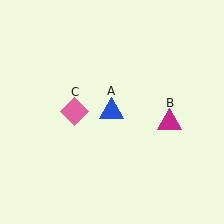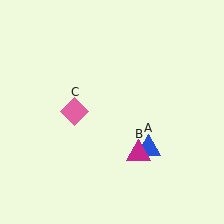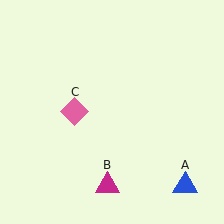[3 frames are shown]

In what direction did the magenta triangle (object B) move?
The magenta triangle (object B) moved down and to the left.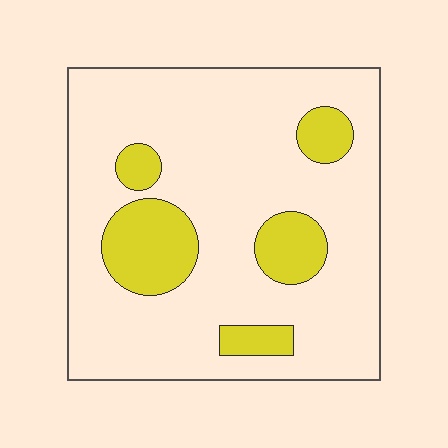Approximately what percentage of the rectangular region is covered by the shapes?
Approximately 20%.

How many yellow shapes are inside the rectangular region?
5.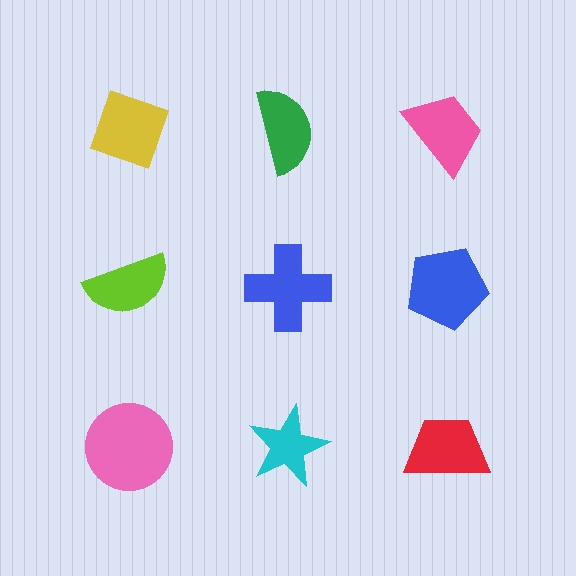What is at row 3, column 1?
A pink circle.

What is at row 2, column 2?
A blue cross.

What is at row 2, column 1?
A lime semicircle.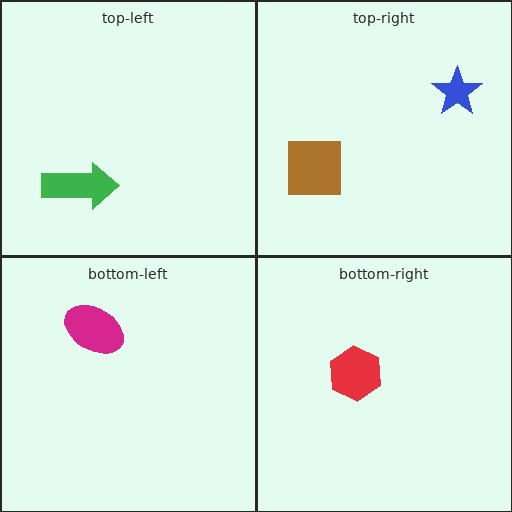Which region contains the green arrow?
The top-left region.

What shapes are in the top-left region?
The green arrow.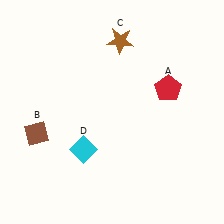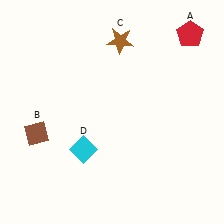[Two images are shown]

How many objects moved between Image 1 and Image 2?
1 object moved between the two images.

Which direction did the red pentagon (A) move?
The red pentagon (A) moved up.